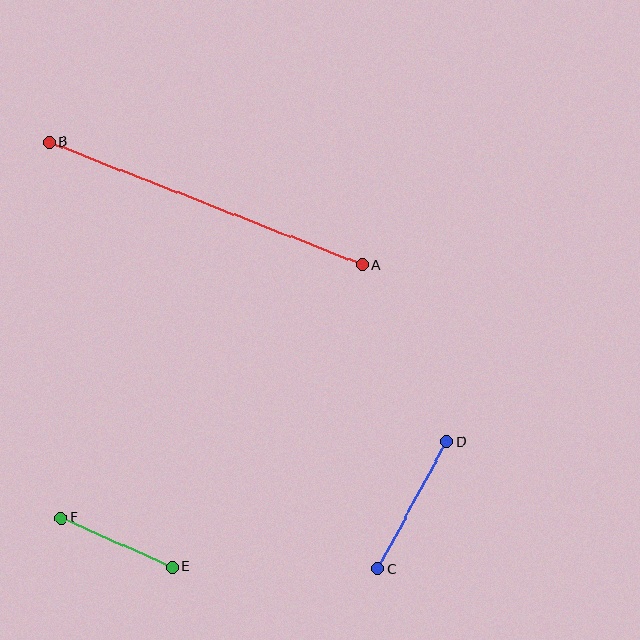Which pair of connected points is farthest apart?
Points A and B are farthest apart.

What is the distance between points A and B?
The distance is approximately 336 pixels.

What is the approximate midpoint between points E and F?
The midpoint is at approximately (117, 542) pixels.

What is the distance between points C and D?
The distance is approximately 145 pixels.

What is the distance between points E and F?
The distance is approximately 122 pixels.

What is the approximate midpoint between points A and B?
The midpoint is at approximately (206, 203) pixels.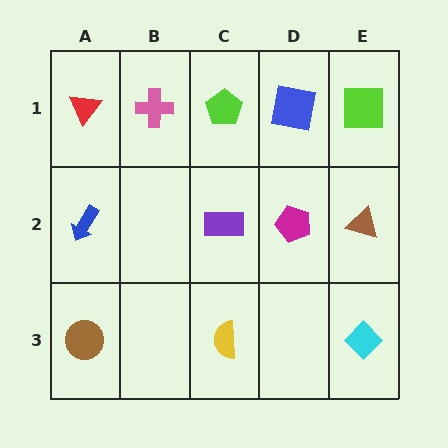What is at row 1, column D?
A blue square.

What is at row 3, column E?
A cyan diamond.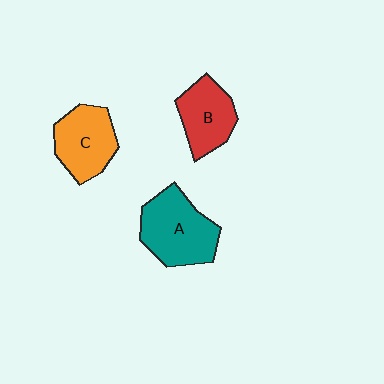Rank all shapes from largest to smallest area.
From largest to smallest: A (teal), C (orange), B (red).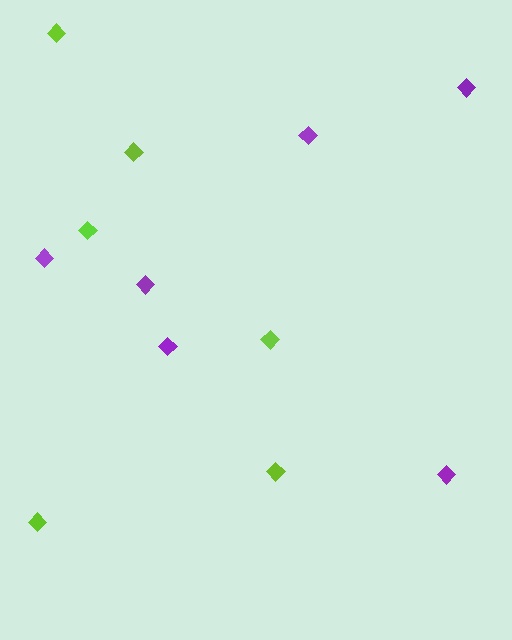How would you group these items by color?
There are 2 groups: one group of lime diamonds (6) and one group of purple diamonds (6).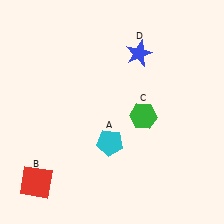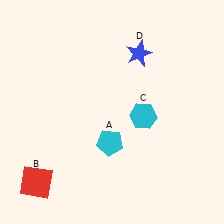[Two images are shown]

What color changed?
The hexagon (C) changed from green in Image 1 to cyan in Image 2.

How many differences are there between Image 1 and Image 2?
There is 1 difference between the two images.